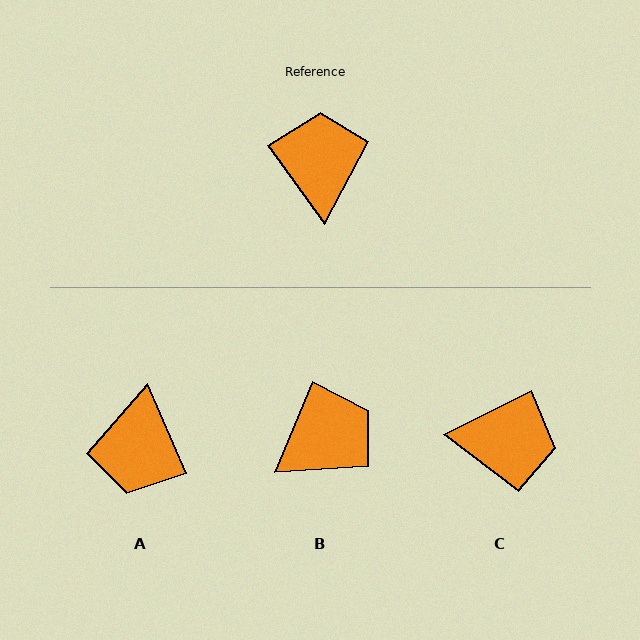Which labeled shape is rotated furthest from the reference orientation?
A, about 167 degrees away.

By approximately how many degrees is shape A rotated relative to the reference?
Approximately 167 degrees counter-clockwise.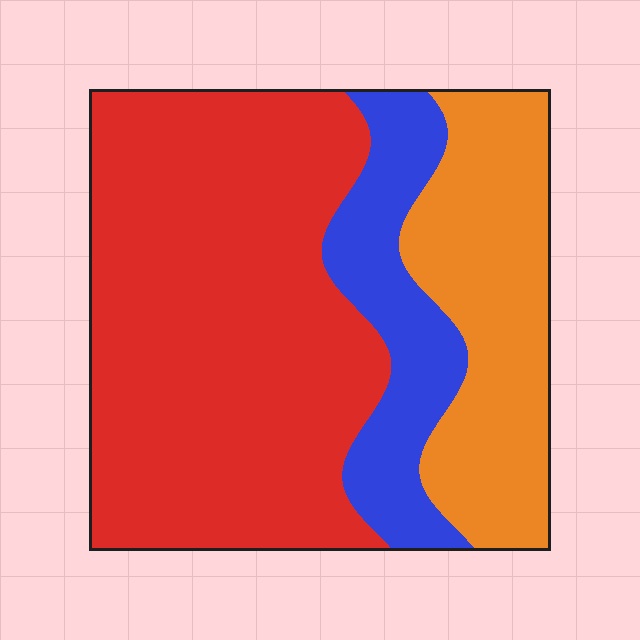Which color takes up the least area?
Blue, at roughly 15%.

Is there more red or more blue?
Red.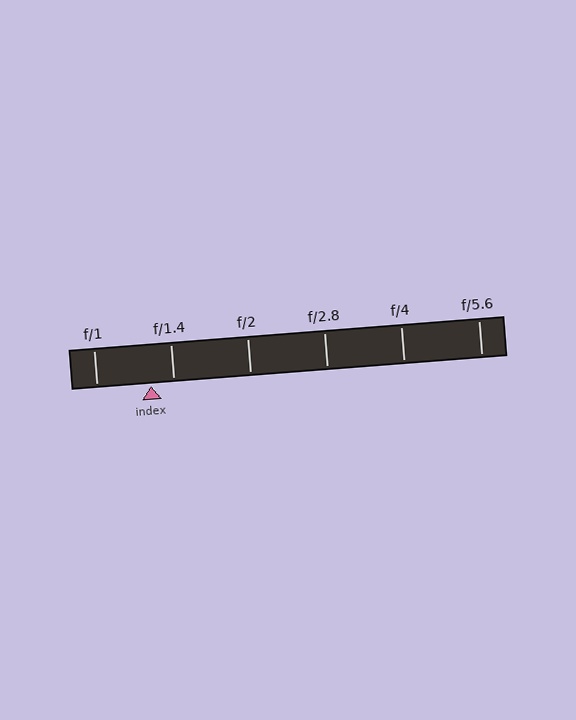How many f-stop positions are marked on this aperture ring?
There are 6 f-stop positions marked.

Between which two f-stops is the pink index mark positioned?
The index mark is between f/1 and f/1.4.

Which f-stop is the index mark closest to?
The index mark is closest to f/1.4.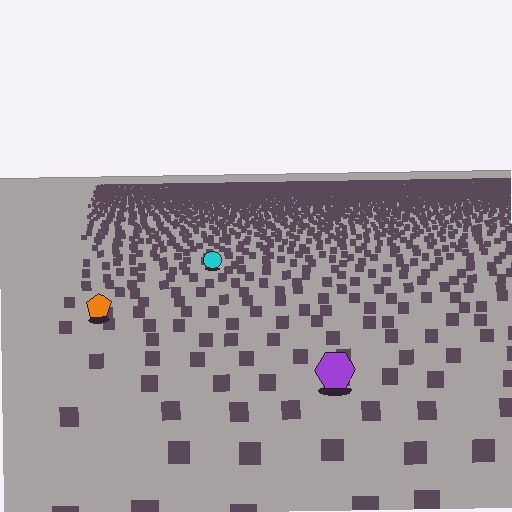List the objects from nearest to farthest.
From nearest to farthest: the purple hexagon, the orange pentagon, the cyan circle.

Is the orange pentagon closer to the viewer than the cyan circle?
Yes. The orange pentagon is closer — you can tell from the texture gradient: the ground texture is coarser near it.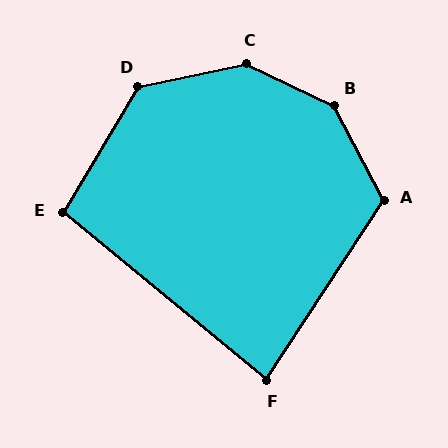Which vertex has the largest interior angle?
B, at approximately 143 degrees.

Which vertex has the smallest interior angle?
F, at approximately 84 degrees.